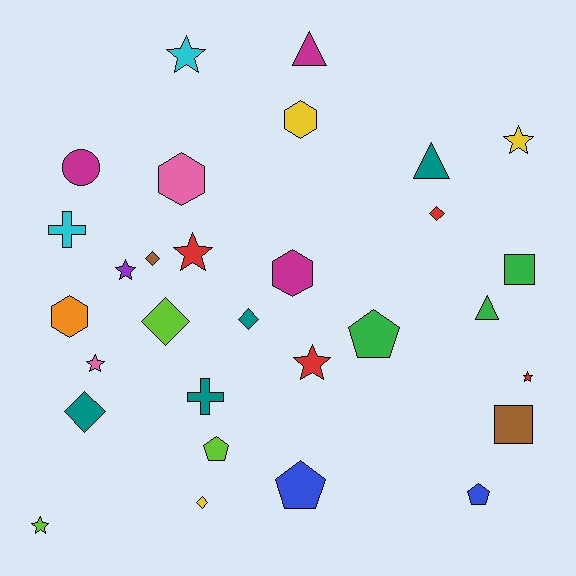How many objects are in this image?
There are 30 objects.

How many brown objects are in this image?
There are 2 brown objects.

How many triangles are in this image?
There are 3 triangles.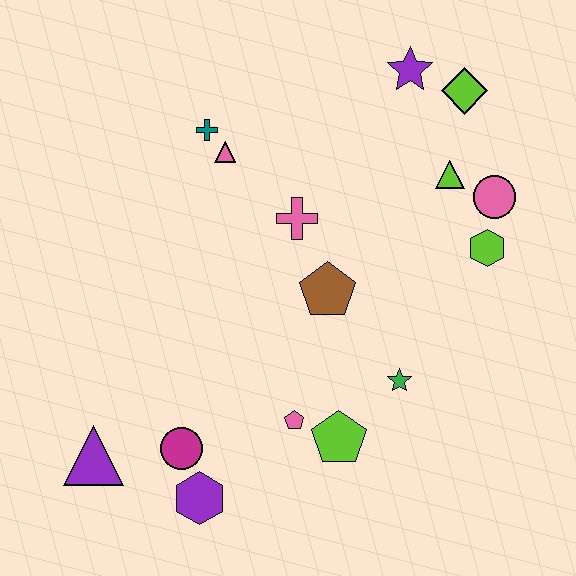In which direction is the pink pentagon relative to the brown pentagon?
The pink pentagon is below the brown pentagon.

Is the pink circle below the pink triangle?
Yes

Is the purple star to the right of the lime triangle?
No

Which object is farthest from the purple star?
The purple triangle is farthest from the purple star.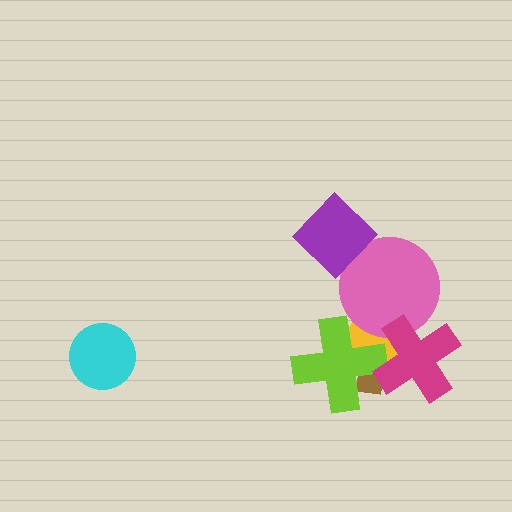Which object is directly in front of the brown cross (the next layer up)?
The yellow pentagon is directly in front of the brown cross.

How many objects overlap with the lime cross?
3 objects overlap with the lime cross.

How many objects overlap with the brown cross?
4 objects overlap with the brown cross.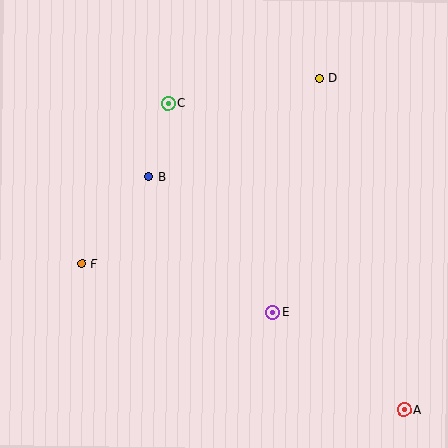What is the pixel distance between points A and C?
The distance between A and C is 387 pixels.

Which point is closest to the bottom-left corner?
Point F is closest to the bottom-left corner.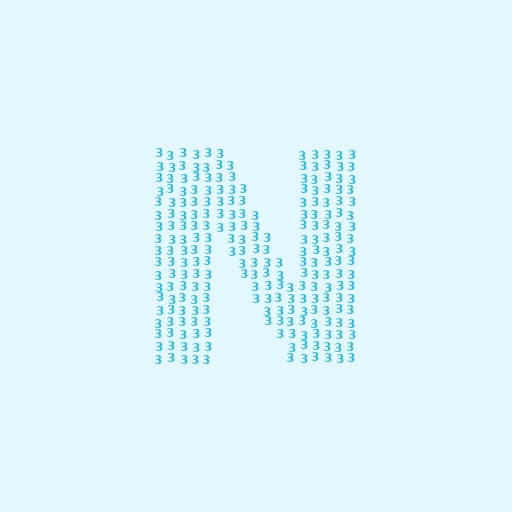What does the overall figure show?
The overall figure shows the letter N.